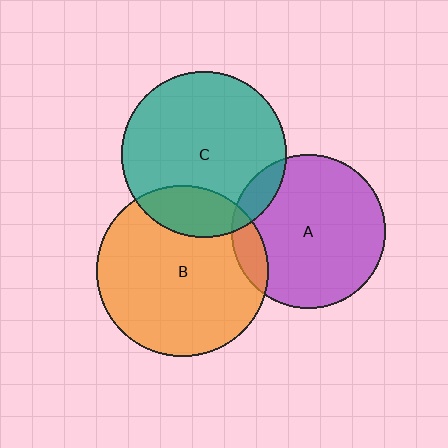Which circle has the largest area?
Circle B (orange).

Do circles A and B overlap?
Yes.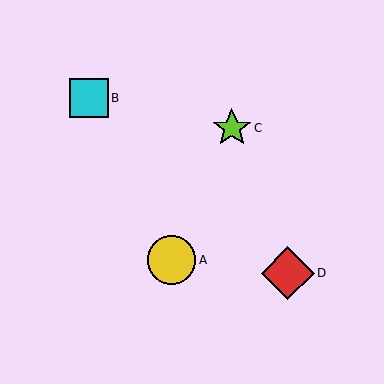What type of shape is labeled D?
Shape D is a red diamond.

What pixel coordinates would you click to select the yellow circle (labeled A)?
Click at (171, 260) to select the yellow circle A.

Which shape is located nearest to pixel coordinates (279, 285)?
The red diamond (labeled D) at (288, 273) is nearest to that location.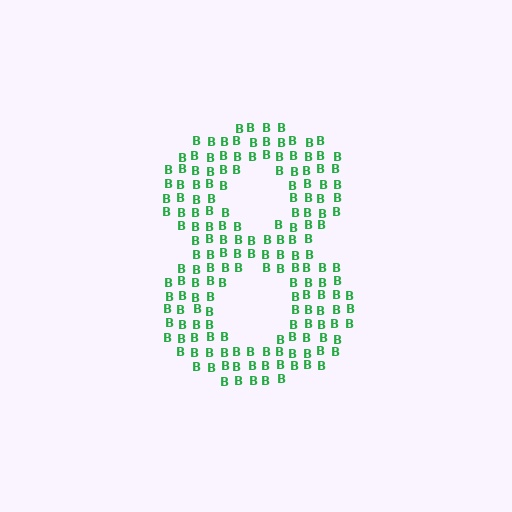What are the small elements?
The small elements are letter B's.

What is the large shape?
The large shape is the digit 8.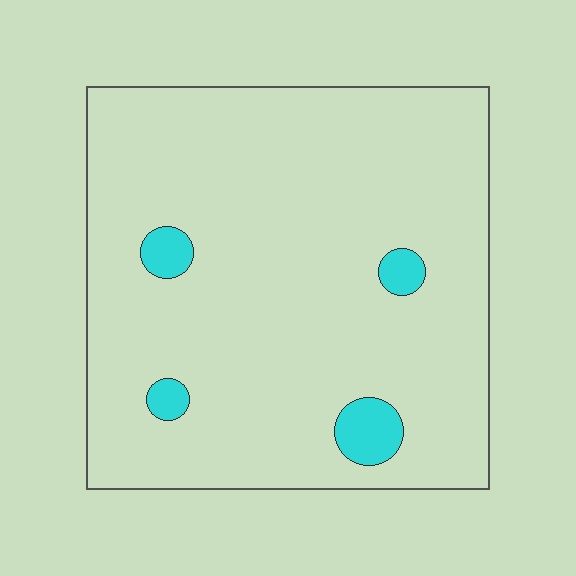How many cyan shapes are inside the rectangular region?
4.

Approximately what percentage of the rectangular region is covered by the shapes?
Approximately 5%.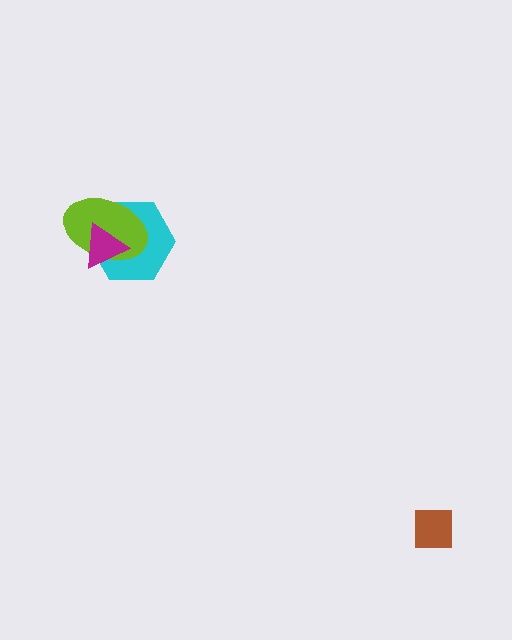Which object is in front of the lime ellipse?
The magenta triangle is in front of the lime ellipse.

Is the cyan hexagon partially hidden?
Yes, it is partially covered by another shape.